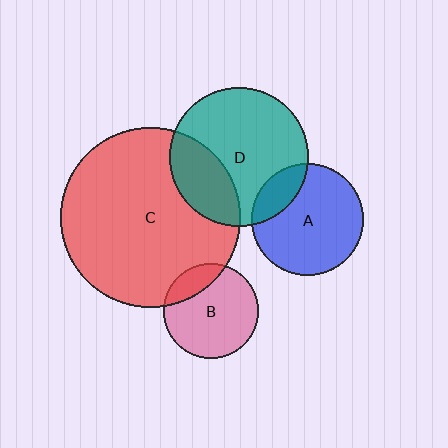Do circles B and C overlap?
Yes.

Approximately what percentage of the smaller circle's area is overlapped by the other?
Approximately 20%.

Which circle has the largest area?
Circle C (red).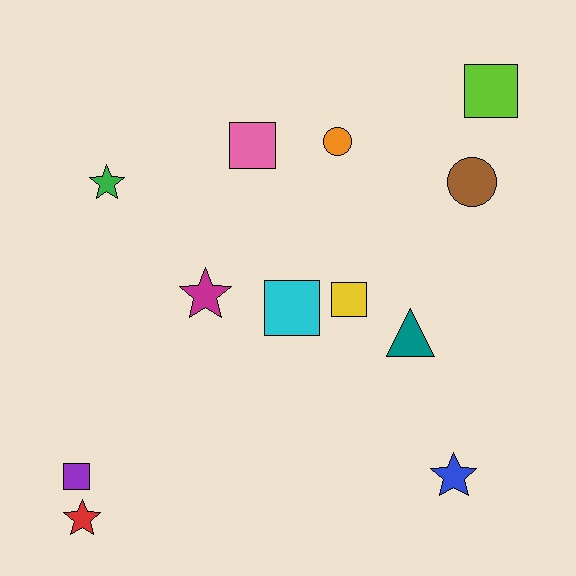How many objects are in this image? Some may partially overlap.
There are 12 objects.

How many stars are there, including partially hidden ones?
There are 4 stars.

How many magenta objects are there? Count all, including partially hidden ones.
There is 1 magenta object.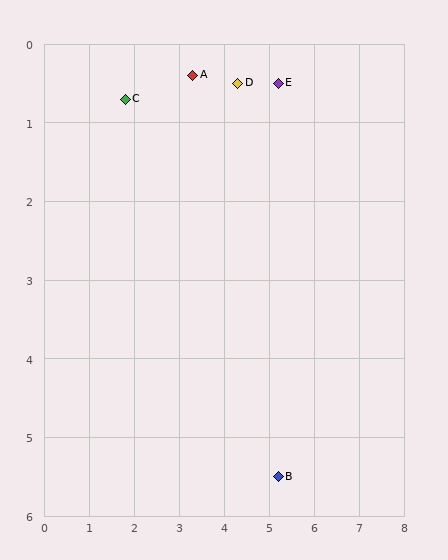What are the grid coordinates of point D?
Point D is at approximately (4.3, 0.5).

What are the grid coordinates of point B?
Point B is at approximately (5.2, 5.5).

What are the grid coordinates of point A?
Point A is at approximately (3.3, 0.4).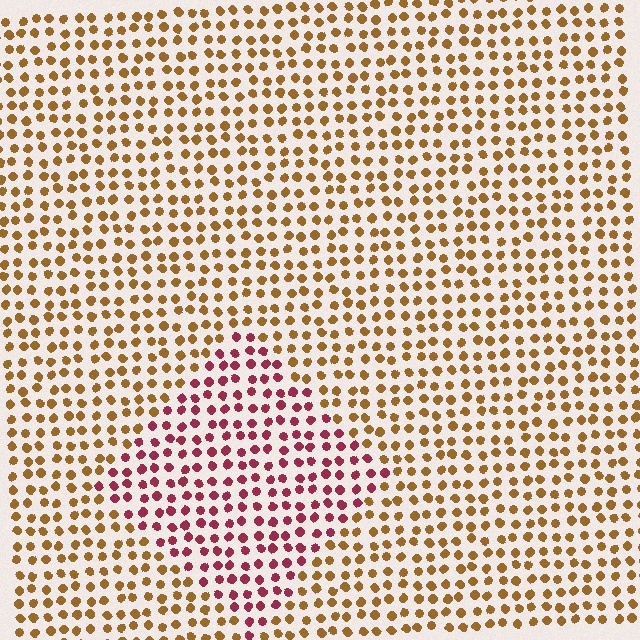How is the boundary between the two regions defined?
The boundary is defined purely by a slight shift in hue (about 54 degrees). Spacing, size, and orientation are identical on both sides.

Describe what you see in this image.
The image is filled with small brown elements in a uniform arrangement. A diamond-shaped region is visible where the elements are tinted to a slightly different hue, forming a subtle color boundary.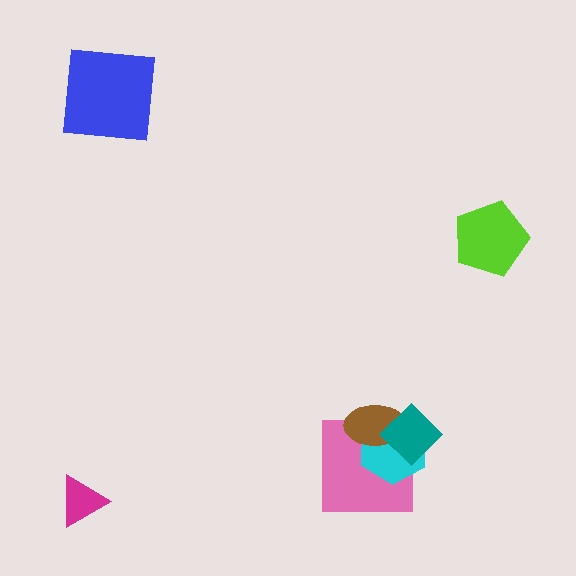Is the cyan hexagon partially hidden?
Yes, it is partially covered by another shape.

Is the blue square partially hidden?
No, no other shape covers it.